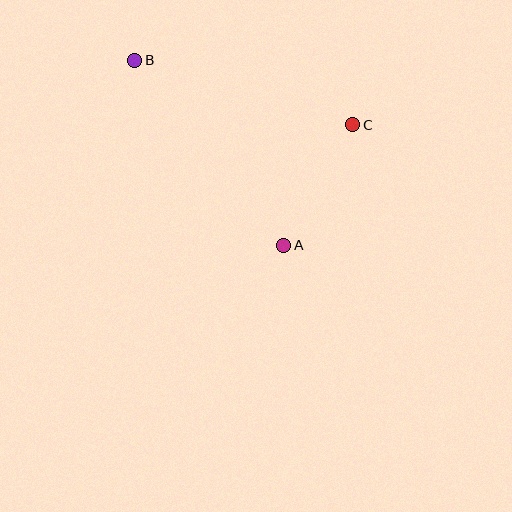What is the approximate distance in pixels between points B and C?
The distance between B and C is approximately 228 pixels.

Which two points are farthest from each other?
Points A and B are farthest from each other.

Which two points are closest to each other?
Points A and C are closest to each other.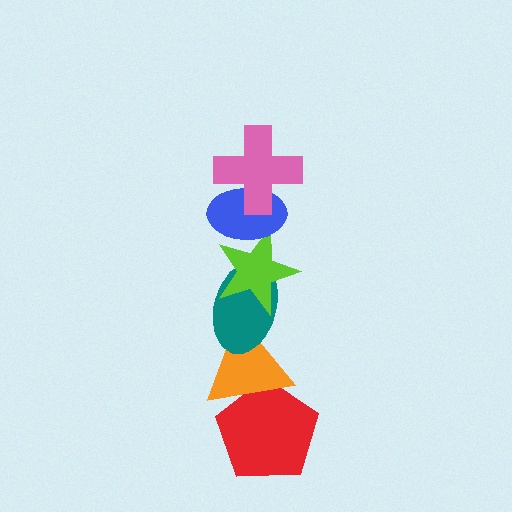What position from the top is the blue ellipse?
The blue ellipse is 2nd from the top.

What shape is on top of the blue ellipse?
The pink cross is on top of the blue ellipse.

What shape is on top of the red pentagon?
The orange triangle is on top of the red pentagon.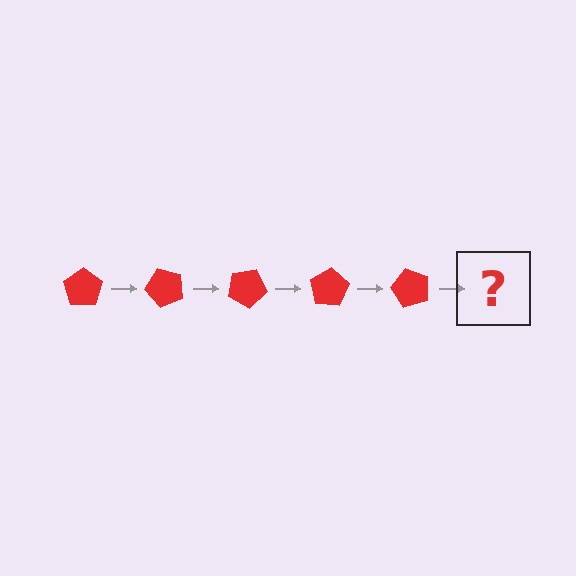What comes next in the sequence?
The next element should be a red pentagon rotated 250 degrees.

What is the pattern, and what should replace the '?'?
The pattern is that the pentagon rotates 50 degrees each step. The '?' should be a red pentagon rotated 250 degrees.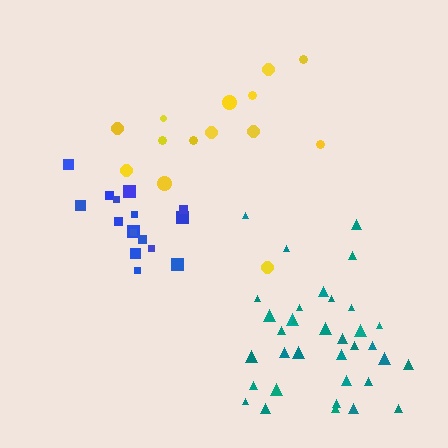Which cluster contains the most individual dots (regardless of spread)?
Teal (35).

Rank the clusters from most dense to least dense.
blue, teal, yellow.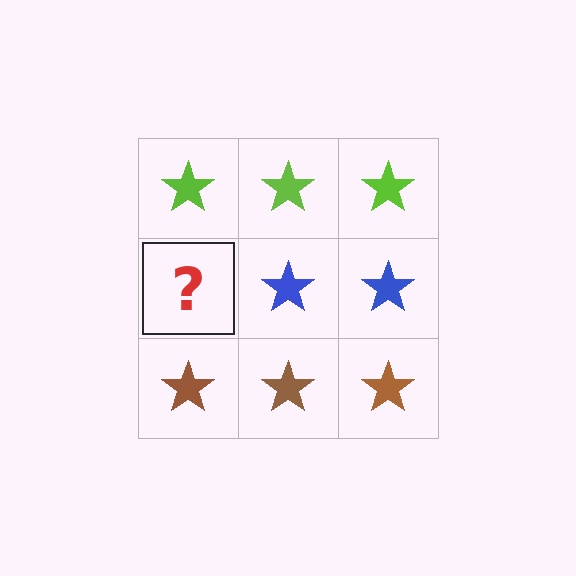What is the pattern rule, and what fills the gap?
The rule is that each row has a consistent color. The gap should be filled with a blue star.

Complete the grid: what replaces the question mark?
The question mark should be replaced with a blue star.